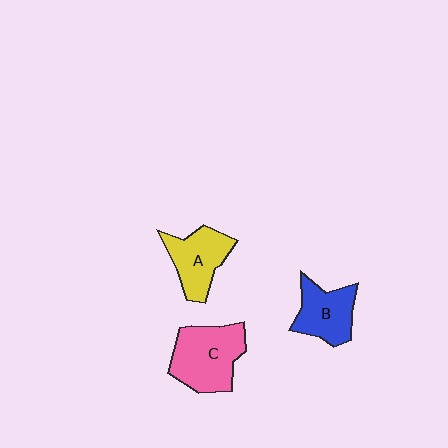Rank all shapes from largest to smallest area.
From largest to smallest: C (pink), A (yellow), B (blue).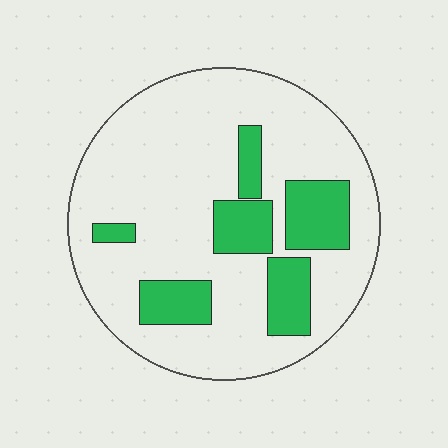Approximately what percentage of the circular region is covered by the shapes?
Approximately 20%.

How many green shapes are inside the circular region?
6.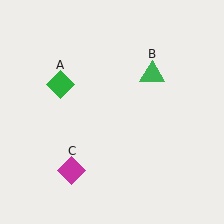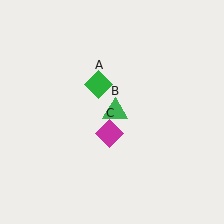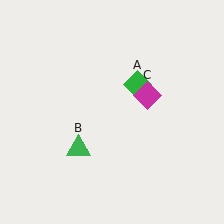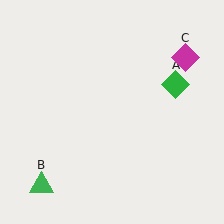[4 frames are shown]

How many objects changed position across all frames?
3 objects changed position: green diamond (object A), green triangle (object B), magenta diamond (object C).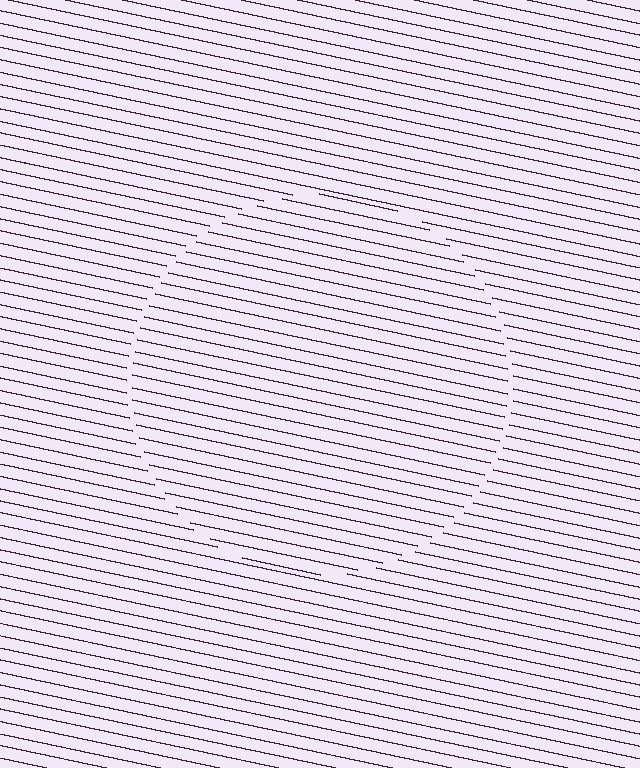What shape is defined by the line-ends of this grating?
An illusory circle. The interior of the shape contains the same grating, shifted by half a period — the contour is defined by the phase discontinuity where line-ends from the inner and outer gratings abut.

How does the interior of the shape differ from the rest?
The interior of the shape contains the same grating, shifted by half a period — the contour is defined by the phase discontinuity where line-ends from the inner and outer gratings abut.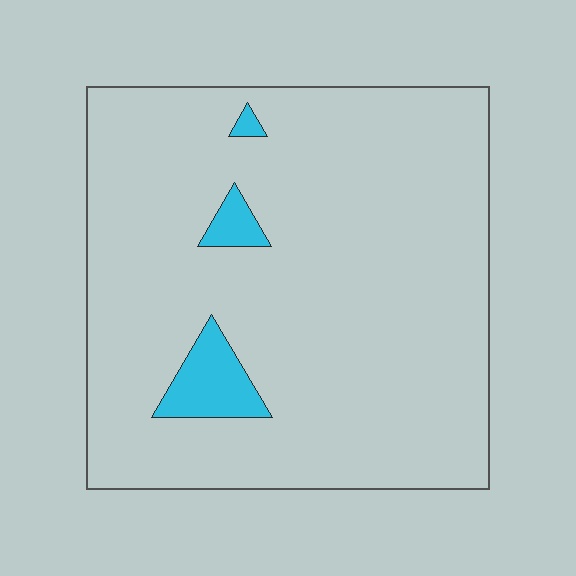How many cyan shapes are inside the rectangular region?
3.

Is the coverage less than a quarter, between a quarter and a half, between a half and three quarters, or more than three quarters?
Less than a quarter.